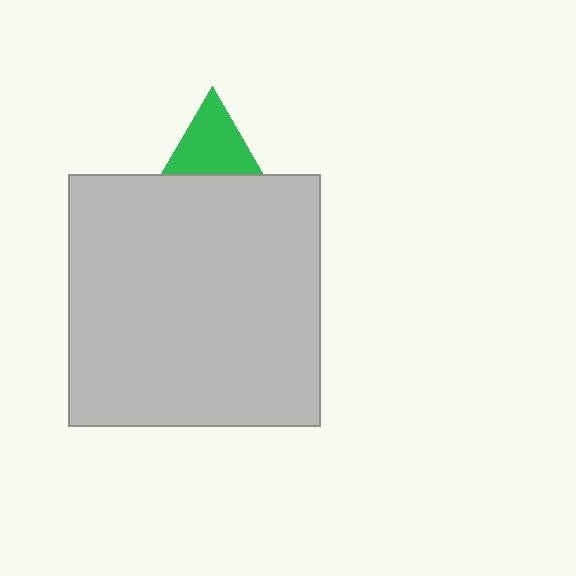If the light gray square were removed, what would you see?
You would see the complete green triangle.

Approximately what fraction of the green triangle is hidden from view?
Roughly 46% of the green triangle is hidden behind the light gray square.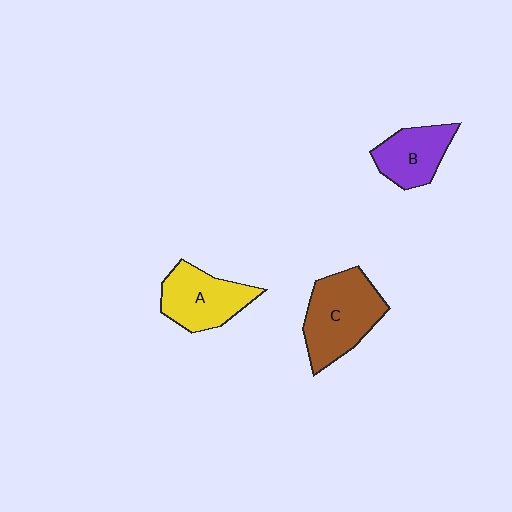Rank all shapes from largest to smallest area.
From largest to smallest: C (brown), A (yellow), B (purple).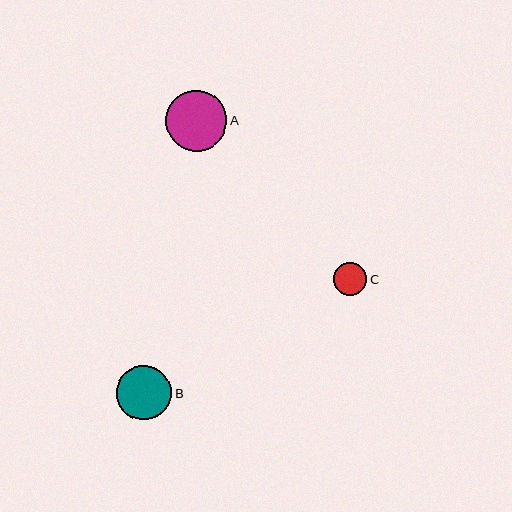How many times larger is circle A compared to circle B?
Circle A is approximately 1.1 times the size of circle B.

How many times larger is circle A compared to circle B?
Circle A is approximately 1.1 times the size of circle B.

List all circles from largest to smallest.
From largest to smallest: A, B, C.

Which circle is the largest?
Circle A is the largest with a size of approximately 61 pixels.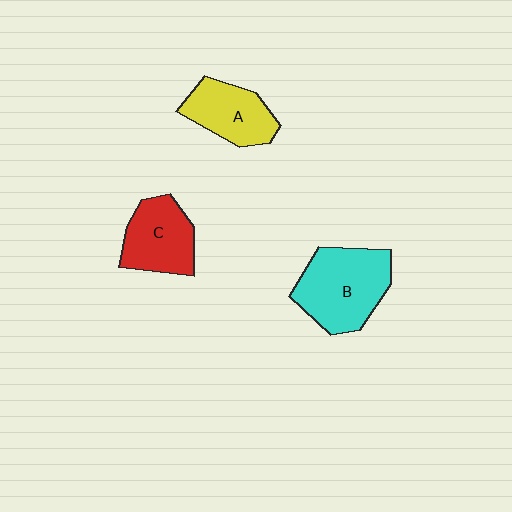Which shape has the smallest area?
Shape A (yellow).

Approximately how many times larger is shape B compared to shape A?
Approximately 1.4 times.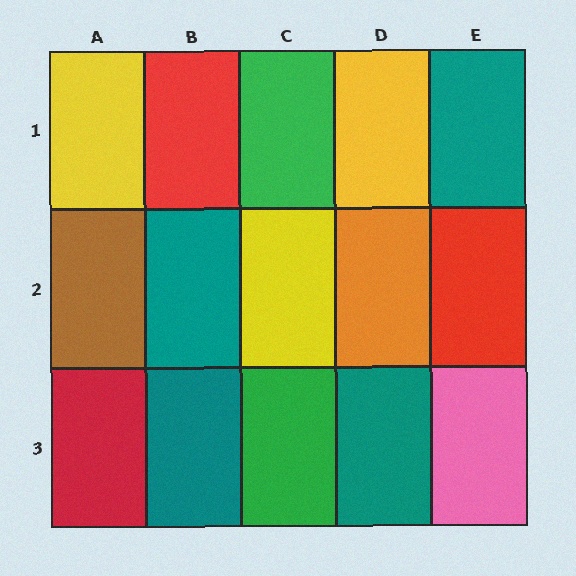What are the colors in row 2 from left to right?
Brown, teal, yellow, orange, red.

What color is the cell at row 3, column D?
Teal.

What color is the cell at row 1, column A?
Yellow.